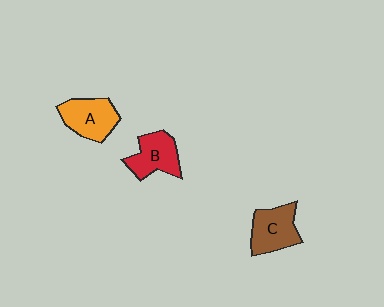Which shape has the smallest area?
Shape B (red).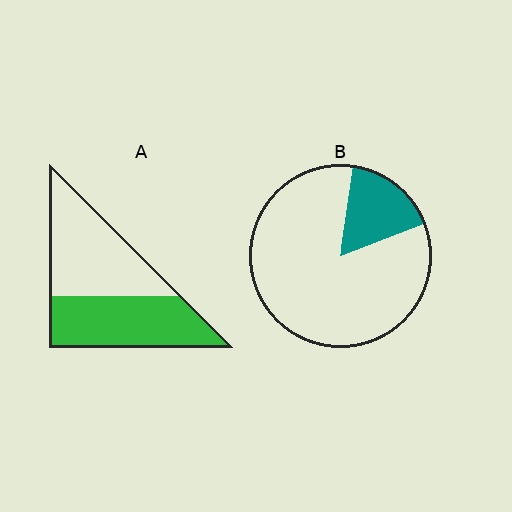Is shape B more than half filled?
No.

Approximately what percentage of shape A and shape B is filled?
A is approximately 50% and B is approximately 15%.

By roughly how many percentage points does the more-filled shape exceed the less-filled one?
By roughly 30 percentage points (A over B).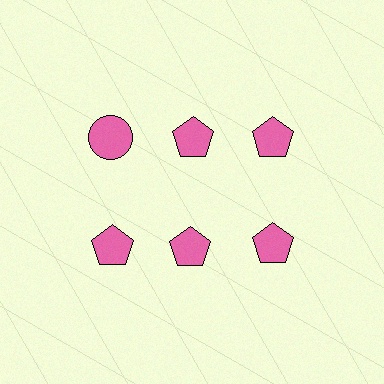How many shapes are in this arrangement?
There are 6 shapes arranged in a grid pattern.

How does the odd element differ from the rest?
It has a different shape: circle instead of pentagon.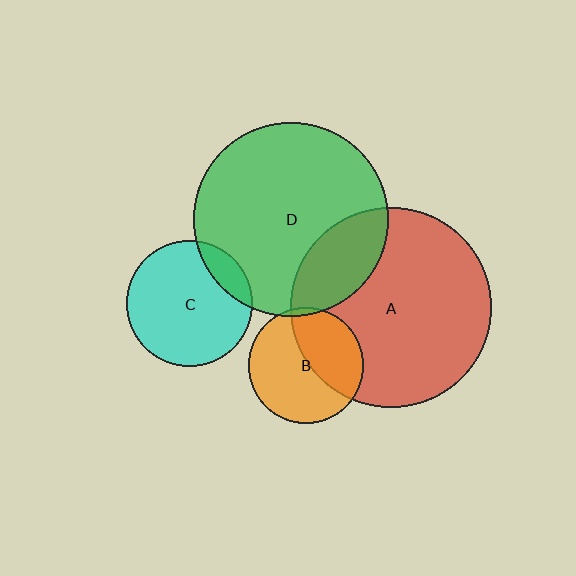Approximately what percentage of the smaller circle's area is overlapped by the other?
Approximately 20%.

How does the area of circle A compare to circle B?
Approximately 3.0 times.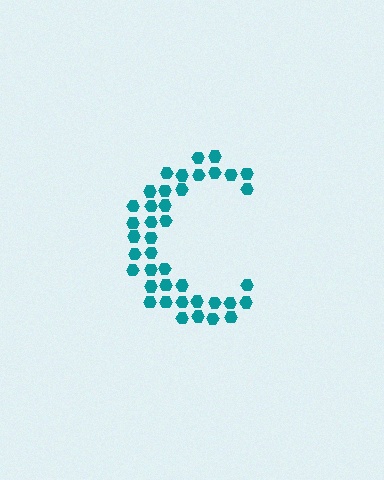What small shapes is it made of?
It is made of small hexagons.